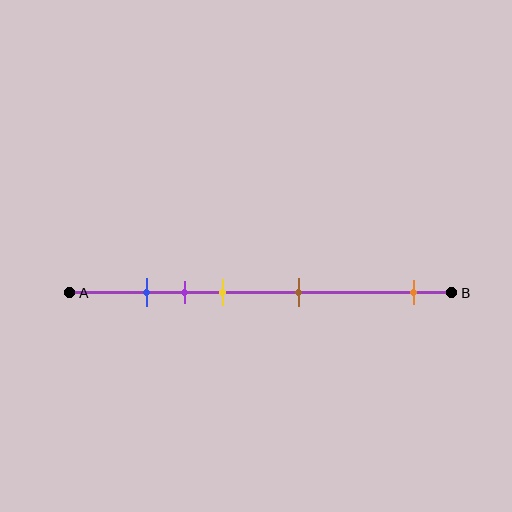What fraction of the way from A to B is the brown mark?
The brown mark is approximately 60% (0.6) of the way from A to B.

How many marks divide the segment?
There are 5 marks dividing the segment.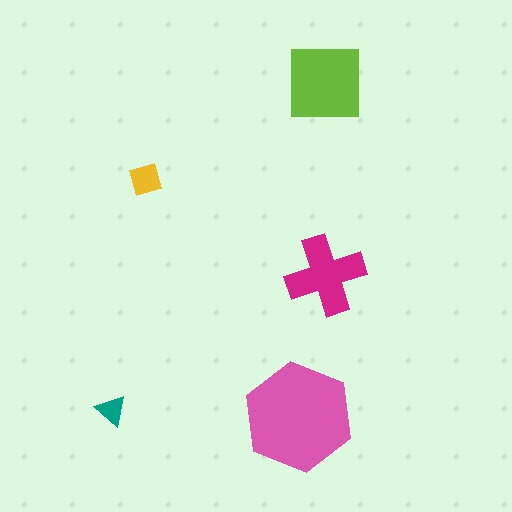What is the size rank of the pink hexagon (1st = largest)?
1st.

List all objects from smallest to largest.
The teal triangle, the yellow diamond, the magenta cross, the lime square, the pink hexagon.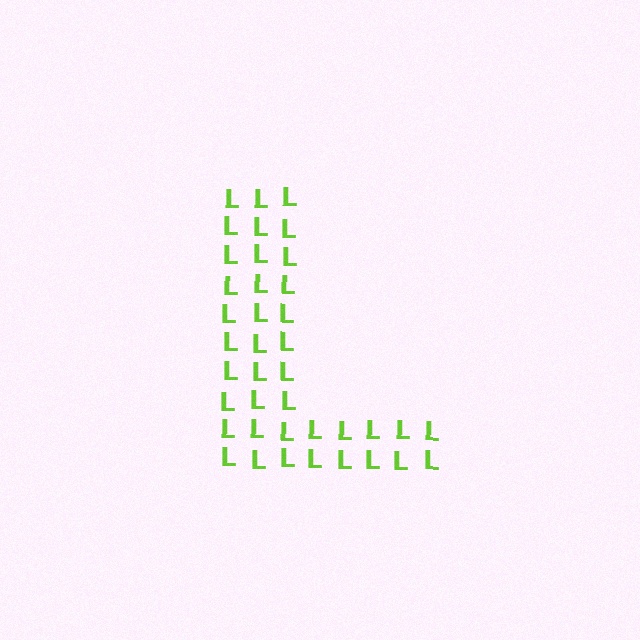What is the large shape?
The large shape is the letter L.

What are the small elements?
The small elements are letter L's.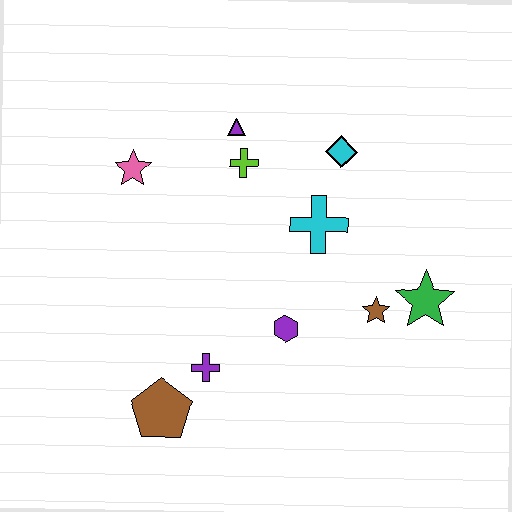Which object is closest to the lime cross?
The purple triangle is closest to the lime cross.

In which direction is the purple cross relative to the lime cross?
The purple cross is below the lime cross.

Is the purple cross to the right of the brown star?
No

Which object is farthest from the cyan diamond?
The brown pentagon is farthest from the cyan diamond.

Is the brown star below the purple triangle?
Yes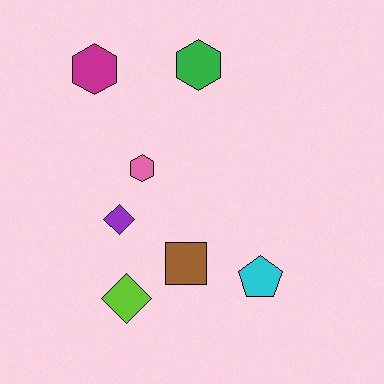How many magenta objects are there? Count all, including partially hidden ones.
There is 1 magenta object.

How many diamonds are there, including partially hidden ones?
There are 2 diamonds.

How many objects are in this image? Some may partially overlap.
There are 7 objects.